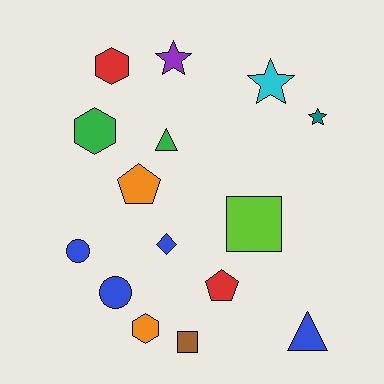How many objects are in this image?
There are 15 objects.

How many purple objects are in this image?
There is 1 purple object.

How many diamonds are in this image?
There is 1 diamond.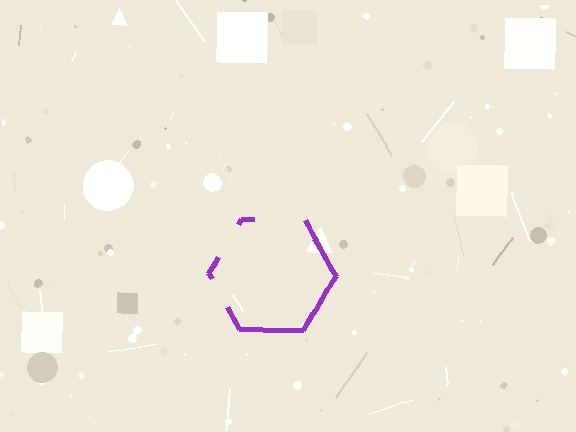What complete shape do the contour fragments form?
The contour fragments form a hexagon.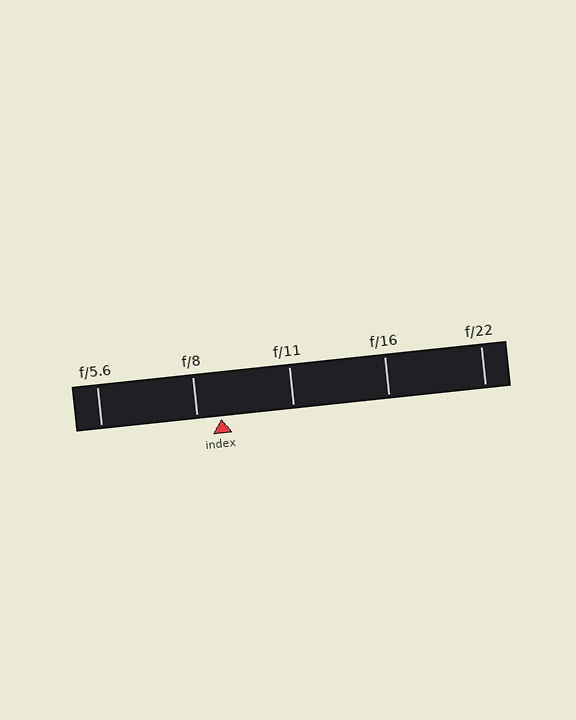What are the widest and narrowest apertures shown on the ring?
The widest aperture shown is f/5.6 and the narrowest is f/22.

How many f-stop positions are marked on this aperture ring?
There are 5 f-stop positions marked.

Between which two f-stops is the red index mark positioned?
The index mark is between f/8 and f/11.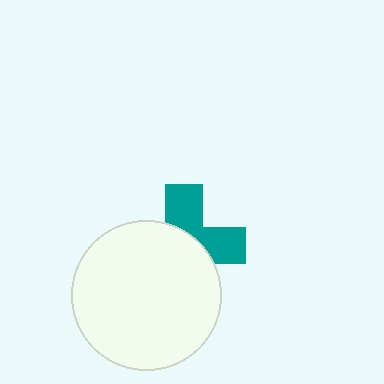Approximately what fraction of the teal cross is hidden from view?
Roughly 59% of the teal cross is hidden behind the white circle.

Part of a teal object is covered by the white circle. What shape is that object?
It is a cross.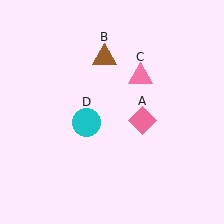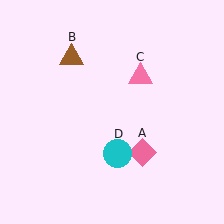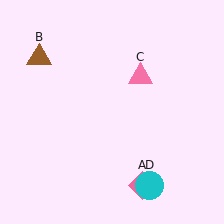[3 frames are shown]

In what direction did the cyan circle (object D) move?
The cyan circle (object D) moved down and to the right.